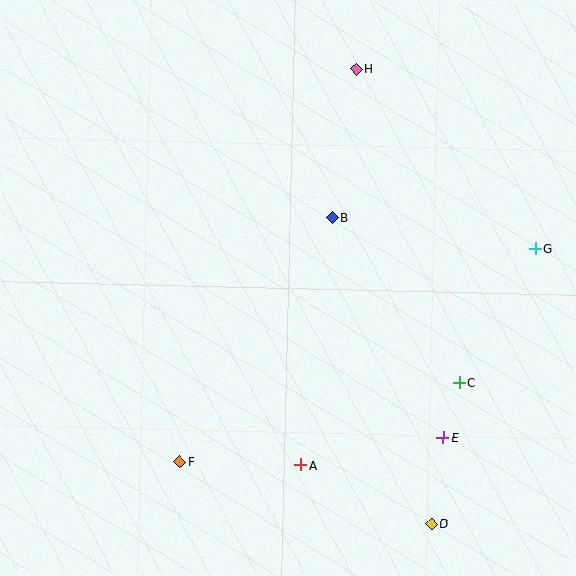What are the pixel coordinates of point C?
Point C is at (459, 383).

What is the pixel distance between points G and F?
The distance between G and F is 415 pixels.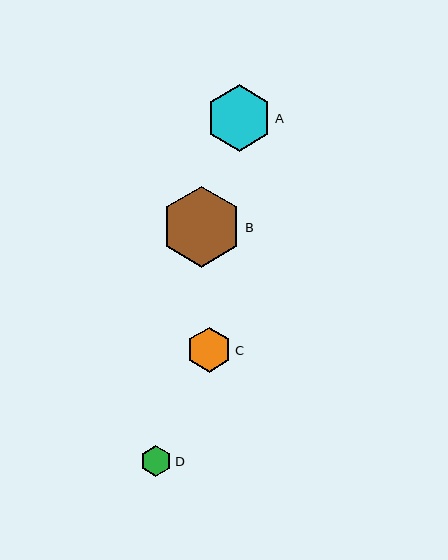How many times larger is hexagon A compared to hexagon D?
Hexagon A is approximately 2.1 times the size of hexagon D.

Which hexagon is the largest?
Hexagon B is the largest with a size of approximately 81 pixels.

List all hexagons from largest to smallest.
From largest to smallest: B, A, C, D.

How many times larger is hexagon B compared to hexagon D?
Hexagon B is approximately 2.6 times the size of hexagon D.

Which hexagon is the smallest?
Hexagon D is the smallest with a size of approximately 32 pixels.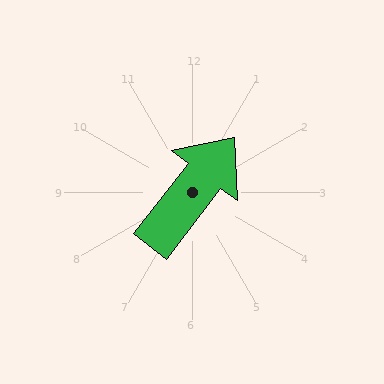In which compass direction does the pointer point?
Northeast.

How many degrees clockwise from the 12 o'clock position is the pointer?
Approximately 38 degrees.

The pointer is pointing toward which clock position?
Roughly 1 o'clock.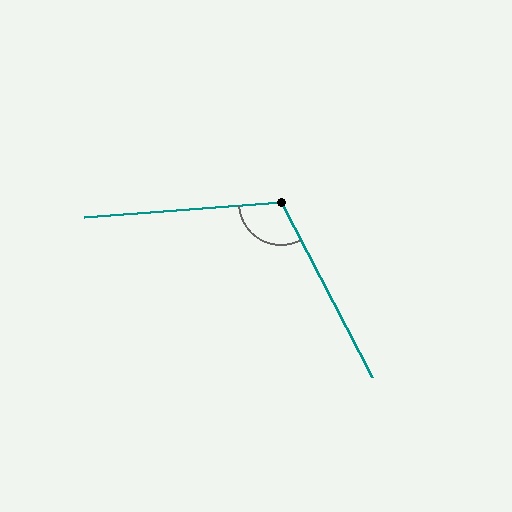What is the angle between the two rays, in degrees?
Approximately 113 degrees.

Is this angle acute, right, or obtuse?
It is obtuse.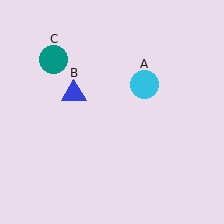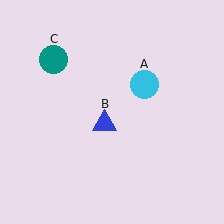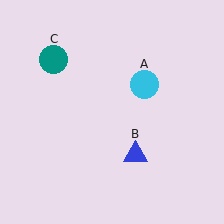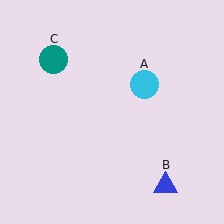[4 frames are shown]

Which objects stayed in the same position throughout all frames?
Cyan circle (object A) and teal circle (object C) remained stationary.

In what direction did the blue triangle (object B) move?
The blue triangle (object B) moved down and to the right.